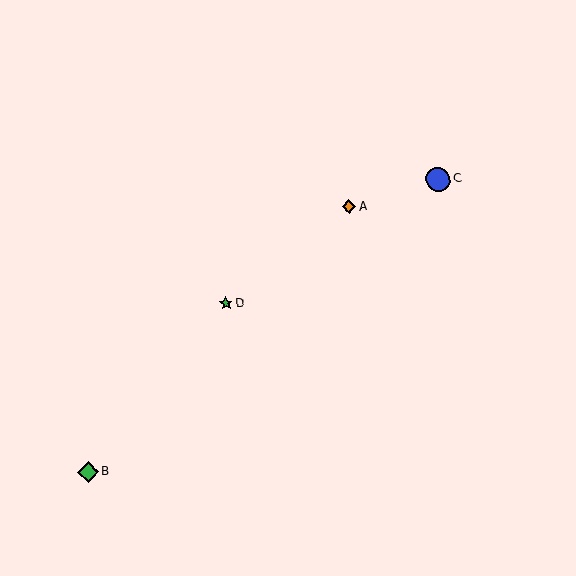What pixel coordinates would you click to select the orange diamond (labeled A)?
Click at (349, 207) to select the orange diamond A.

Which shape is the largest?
The blue circle (labeled C) is the largest.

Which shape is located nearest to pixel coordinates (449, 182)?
The blue circle (labeled C) at (438, 179) is nearest to that location.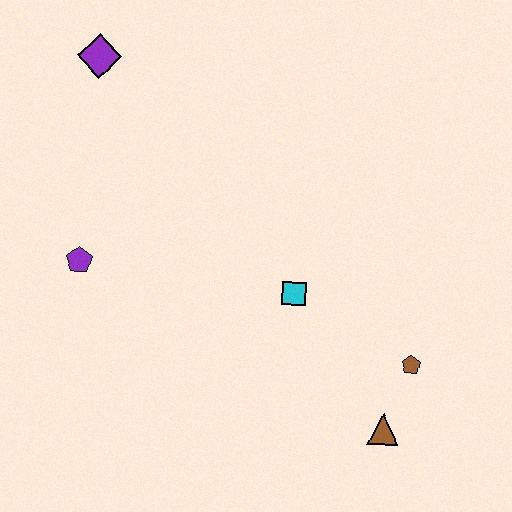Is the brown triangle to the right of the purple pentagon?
Yes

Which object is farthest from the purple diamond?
The brown triangle is farthest from the purple diamond.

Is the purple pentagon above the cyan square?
Yes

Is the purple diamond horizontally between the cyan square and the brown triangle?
No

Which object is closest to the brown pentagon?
The brown triangle is closest to the brown pentagon.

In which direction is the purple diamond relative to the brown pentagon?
The purple diamond is to the left of the brown pentagon.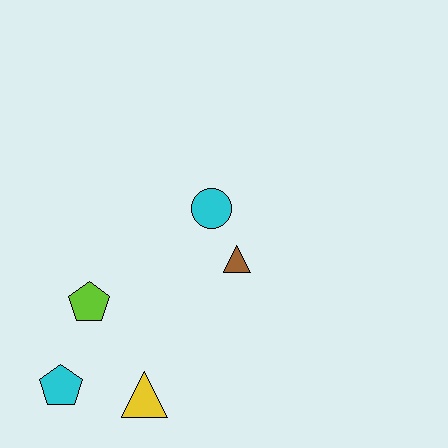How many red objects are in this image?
There are no red objects.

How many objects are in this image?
There are 5 objects.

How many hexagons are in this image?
There are no hexagons.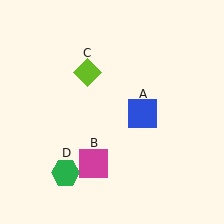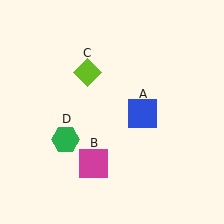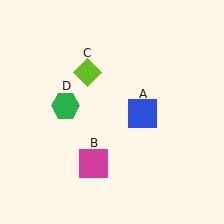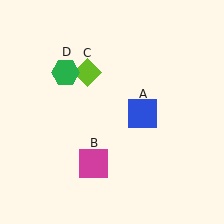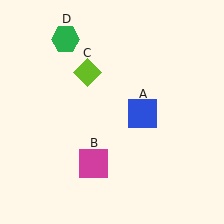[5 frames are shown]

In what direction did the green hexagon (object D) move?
The green hexagon (object D) moved up.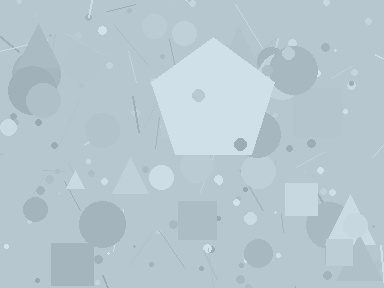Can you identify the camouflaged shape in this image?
The camouflaged shape is a pentagon.